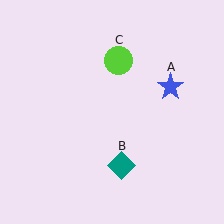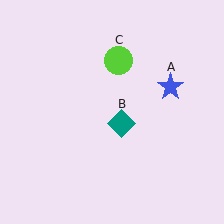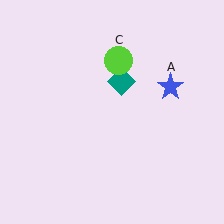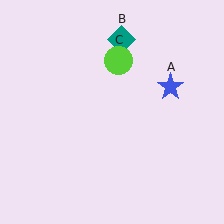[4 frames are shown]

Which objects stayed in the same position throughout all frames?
Blue star (object A) and lime circle (object C) remained stationary.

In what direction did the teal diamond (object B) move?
The teal diamond (object B) moved up.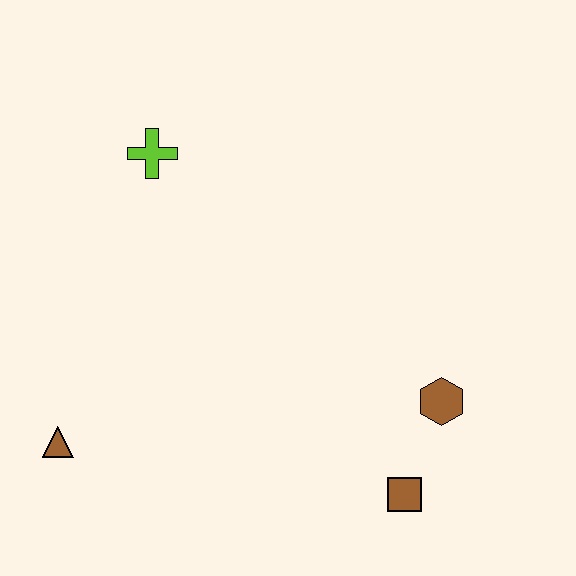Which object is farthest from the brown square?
The lime cross is farthest from the brown square.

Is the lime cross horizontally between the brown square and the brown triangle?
Yes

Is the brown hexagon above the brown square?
Yes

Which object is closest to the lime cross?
The brown triangle is closest to the lime cross.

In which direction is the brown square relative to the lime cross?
The brown square is below the lime cross.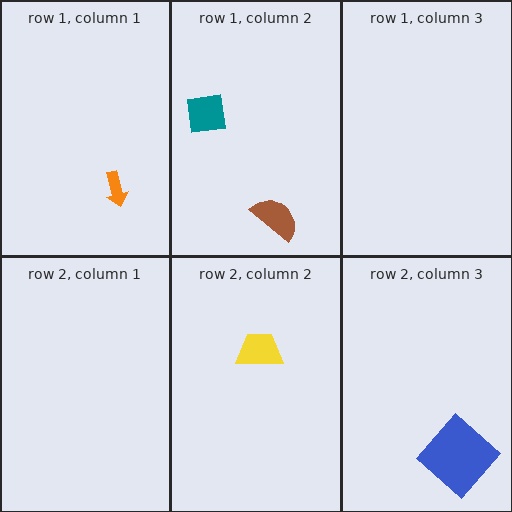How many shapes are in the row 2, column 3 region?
1.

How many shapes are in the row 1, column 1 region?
1.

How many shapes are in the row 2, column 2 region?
1.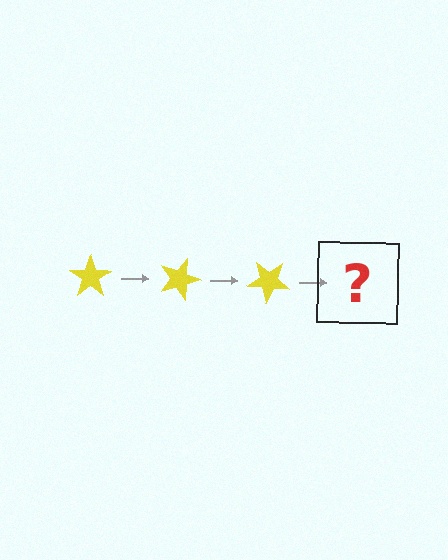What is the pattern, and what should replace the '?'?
The pattern is that the star rotates 20 degrees each step. The '?' should be a yellow star rotated 60 degrees.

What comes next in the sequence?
The next element should be a yellow star rotated 60 degrees.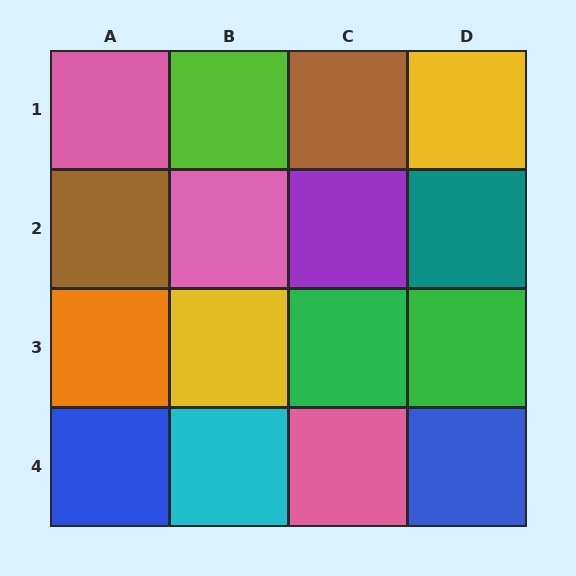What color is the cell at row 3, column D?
Green.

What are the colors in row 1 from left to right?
Pink, lime, brown, yellow.